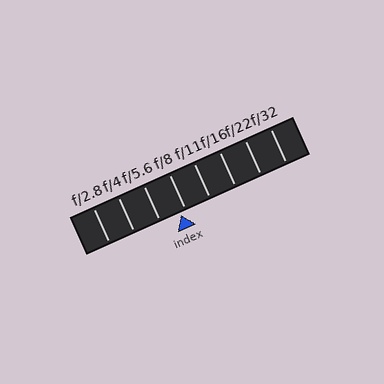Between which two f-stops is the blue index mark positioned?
The index mark is between f/5.6 and f/8.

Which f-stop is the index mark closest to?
The index mark is closest to f/8.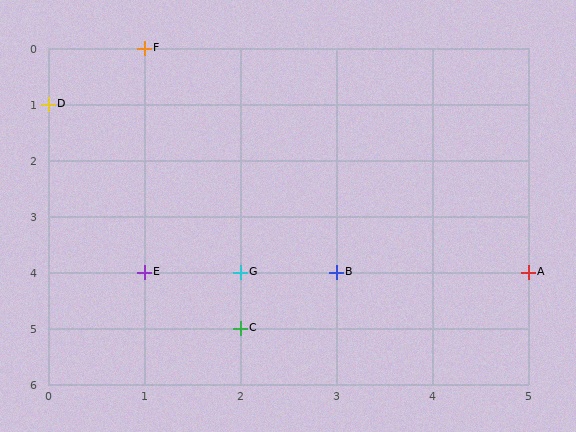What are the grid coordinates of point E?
Point E is at grid coordinates (1, 4).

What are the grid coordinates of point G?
Point G is at grid coordinates (2, 4).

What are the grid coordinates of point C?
Point C is at grid coordinates (2, 5).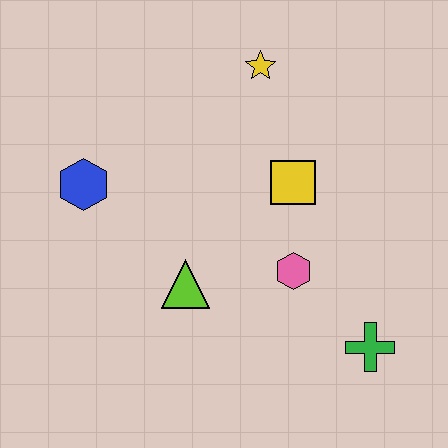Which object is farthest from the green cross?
The blue hexagon is farthest from the green cross.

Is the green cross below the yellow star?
Yes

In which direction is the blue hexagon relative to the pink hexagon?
The blue hexagon is to the left of the pink hexagon.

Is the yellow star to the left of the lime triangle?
No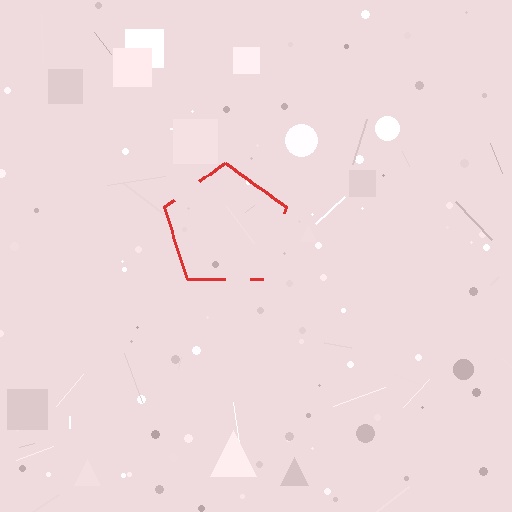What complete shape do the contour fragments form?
The contour fragments form a pentagon.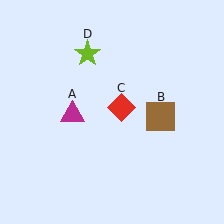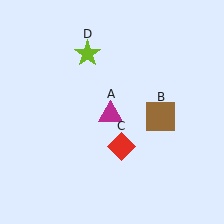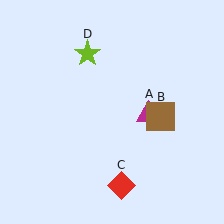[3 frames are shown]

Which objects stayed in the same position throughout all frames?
Brown square (object B) and lime star (object D) remained stationary.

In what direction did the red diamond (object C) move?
The red diamond (object C) moved down.